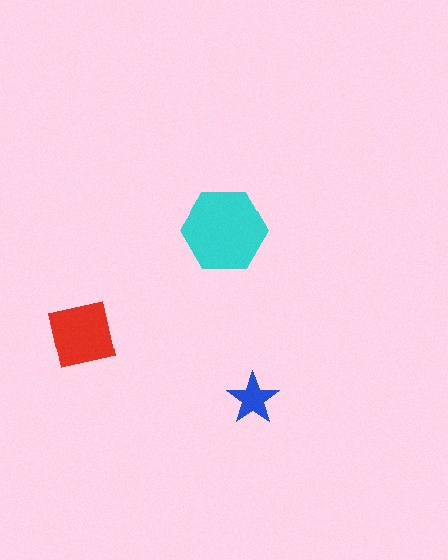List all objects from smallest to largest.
The blue star, the red square, the cyan hexagon.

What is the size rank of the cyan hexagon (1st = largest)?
1st.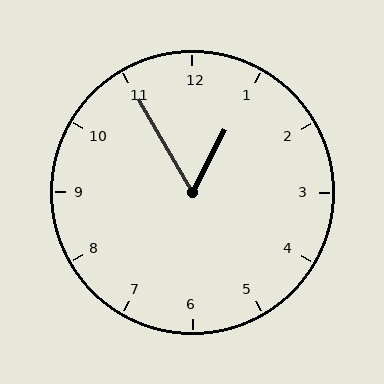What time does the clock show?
12:55.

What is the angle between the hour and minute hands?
Approximately 58 degrees.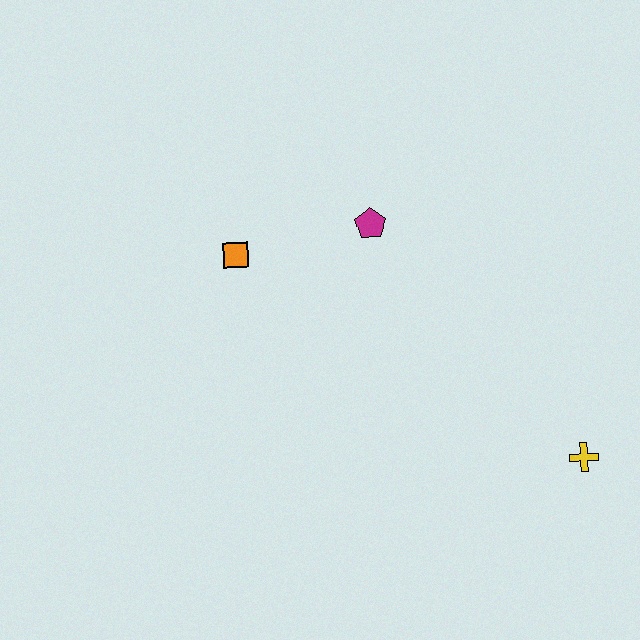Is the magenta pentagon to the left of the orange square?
No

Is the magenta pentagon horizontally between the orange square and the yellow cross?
Yes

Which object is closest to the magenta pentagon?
The orange square is closest to the magenta pentagon.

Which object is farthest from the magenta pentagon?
The yellow cross is farthest from the magenta pentagon.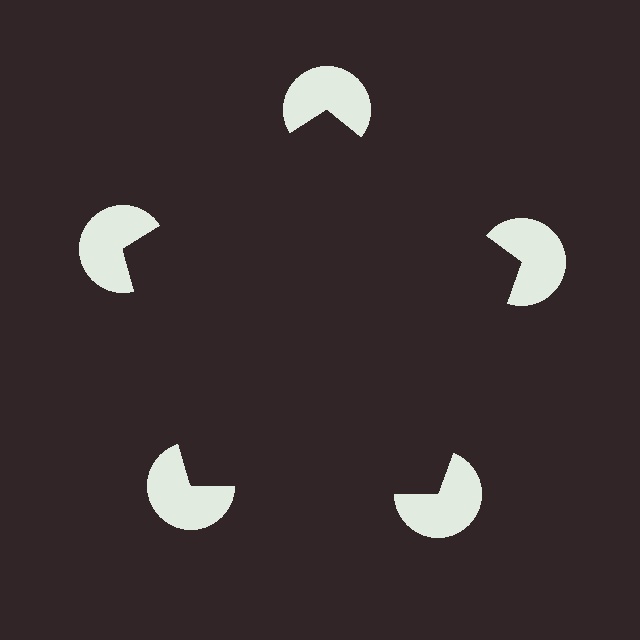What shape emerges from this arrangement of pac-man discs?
An illusory pentagon — its edges are inferred from the aligned wedge cuts in the pac-man discs, not physically drawn.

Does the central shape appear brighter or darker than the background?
It typically appears slightly darker than the background, even though no actual brightness change is drawn.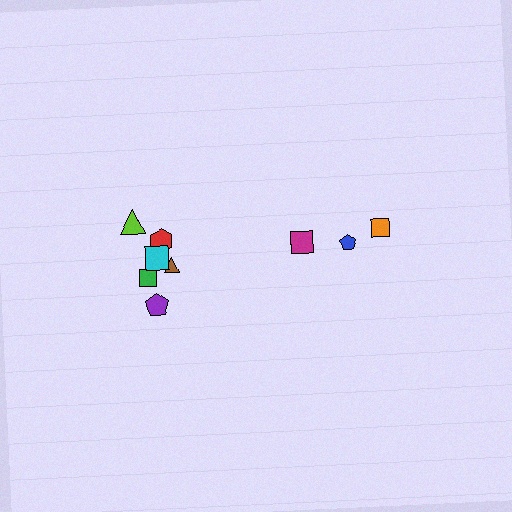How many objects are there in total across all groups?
There are 9 objects.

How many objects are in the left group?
There are 6 objects.